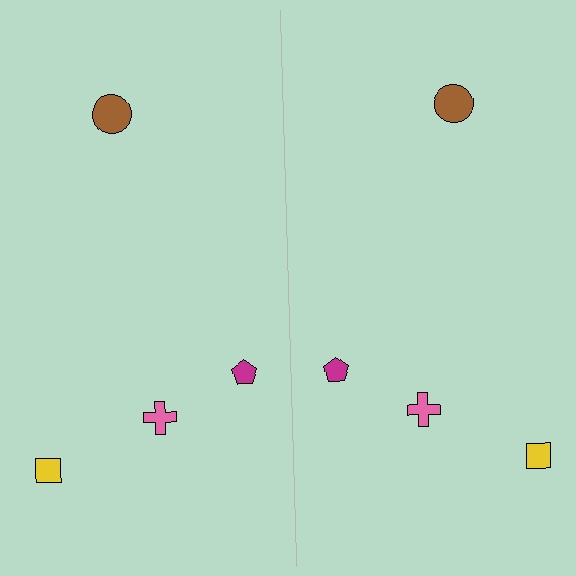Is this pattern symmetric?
Yes, this pattern has bilateral (reflection) symmetry.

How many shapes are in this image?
There are 8 shapes in this image.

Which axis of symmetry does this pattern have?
The pattern has a vertical axis of symmetry running through the center of the image.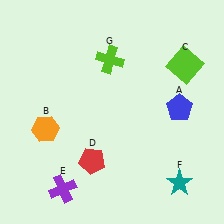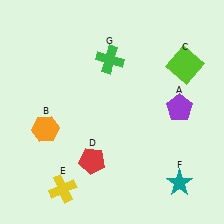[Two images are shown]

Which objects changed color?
A changed from blue to purple. E changed from purple to yellow. G changed from lime to green.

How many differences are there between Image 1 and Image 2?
There are 3 differences between the two images.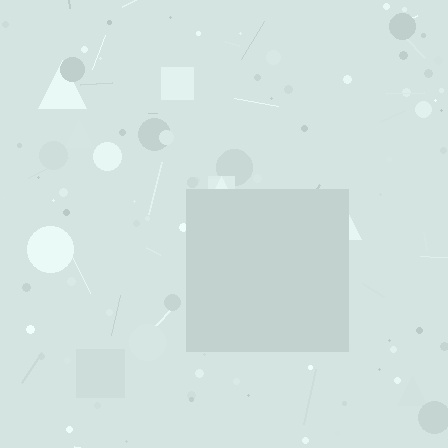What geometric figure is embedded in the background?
A square is embedded in the background.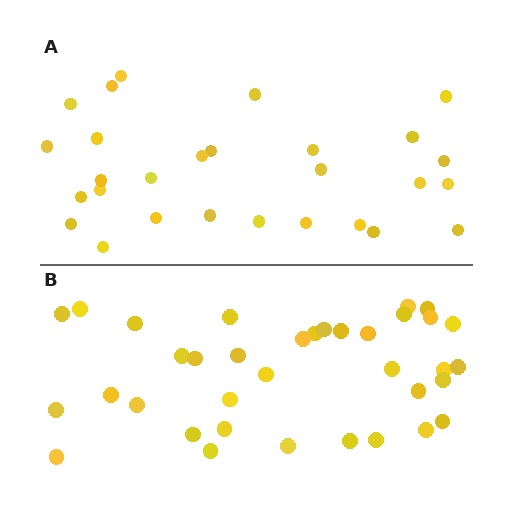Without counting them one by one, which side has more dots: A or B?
Region B (the bottom region) has more dots.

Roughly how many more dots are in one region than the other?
Region B has roughly 8 or so more dots than region A.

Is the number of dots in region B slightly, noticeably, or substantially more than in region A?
Region B has noticeably more, but not dramatically so. The ratio is roughly 1.3 to 1.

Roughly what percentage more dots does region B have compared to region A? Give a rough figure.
About 30% more.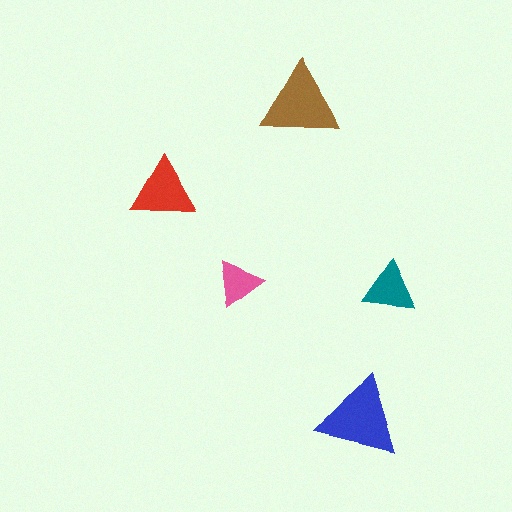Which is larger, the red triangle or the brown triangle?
The brown one.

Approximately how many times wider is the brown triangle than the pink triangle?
About 1.5 times wider.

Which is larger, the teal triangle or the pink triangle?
The teal one.